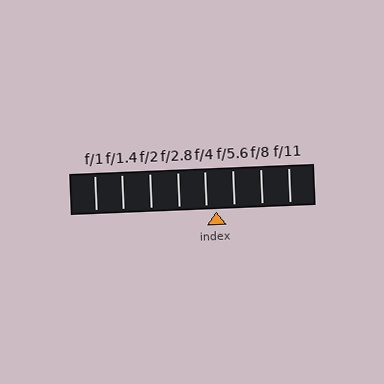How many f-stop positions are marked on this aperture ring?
There are 8 f-stop positions marked.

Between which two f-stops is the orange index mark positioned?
The index mark is between f/4 and f/5.6.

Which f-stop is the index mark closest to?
The index mark is closest to f/4.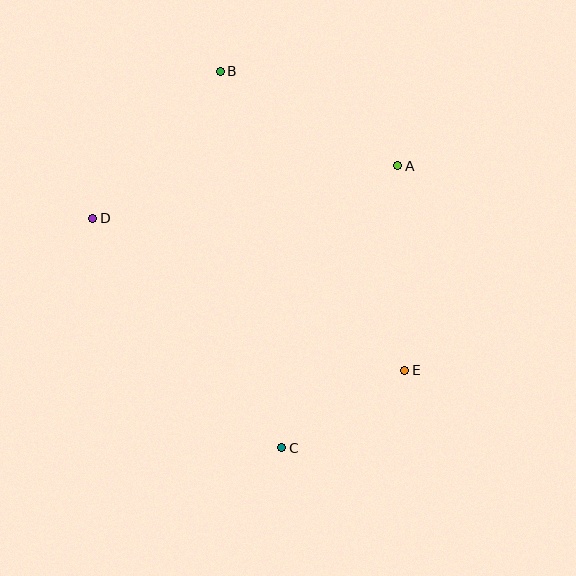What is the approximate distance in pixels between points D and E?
The distance between D and E is approximately 347 pixels.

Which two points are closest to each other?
Points C and E are closest to each other.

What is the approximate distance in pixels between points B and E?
The distance between B and E is approximately 351 pixels.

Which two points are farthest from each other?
Points B and C are farthest from each other.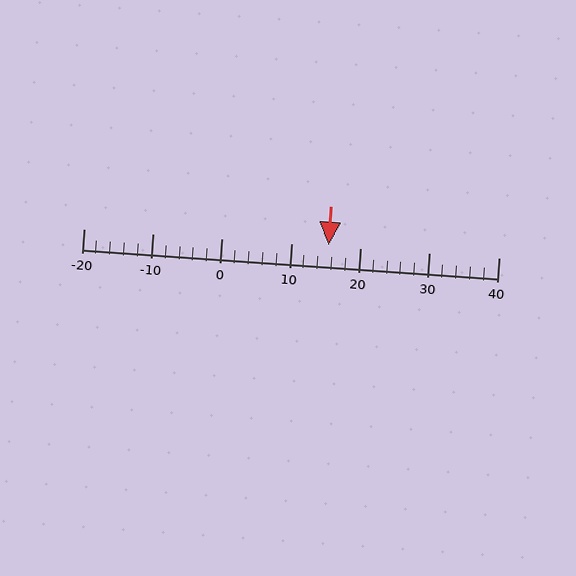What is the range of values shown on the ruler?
The ruler shows values from -20 to 40.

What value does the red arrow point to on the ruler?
The red arrow points to approximately 15.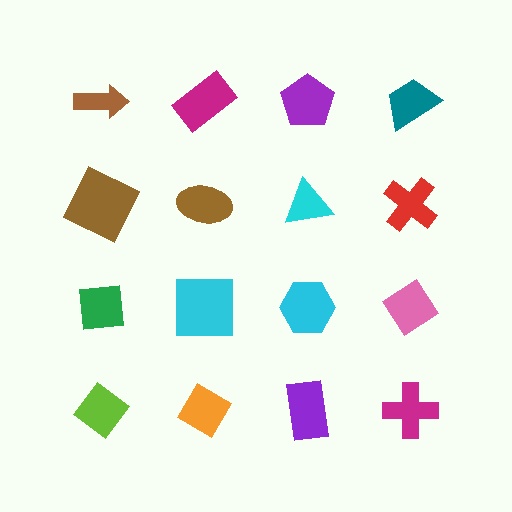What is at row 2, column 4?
A red cross.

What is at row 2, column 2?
A brown ellipse.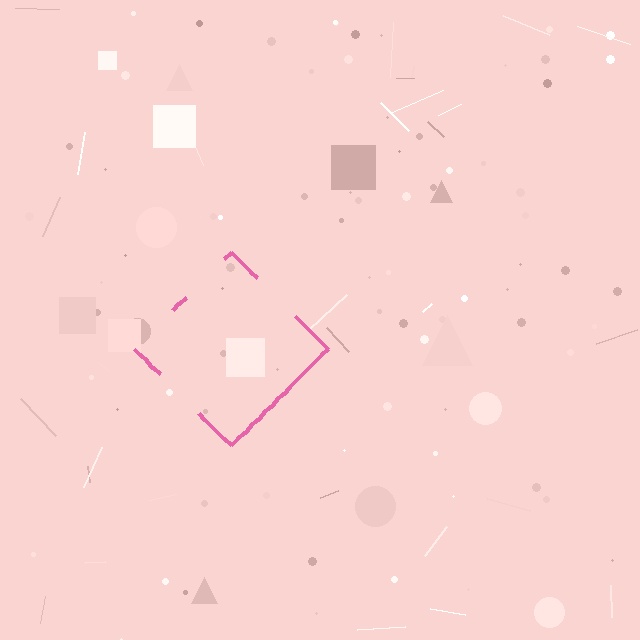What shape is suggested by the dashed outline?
The dashed outline suggests a diamond.